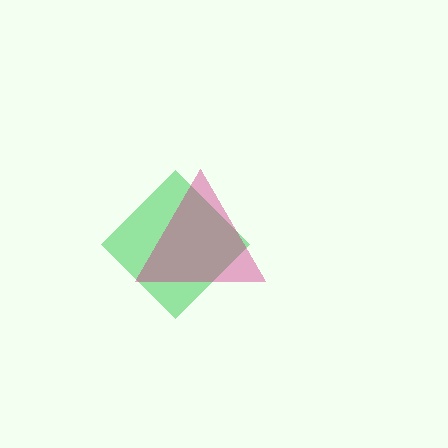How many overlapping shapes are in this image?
There are 2 overlapping shapes in the image.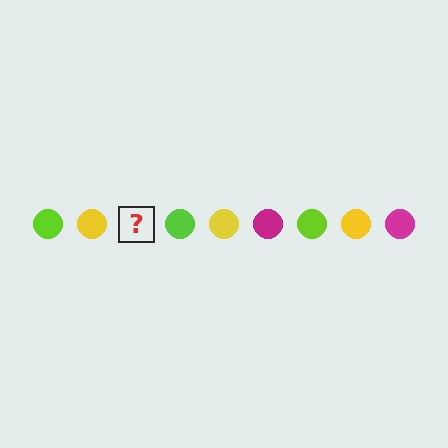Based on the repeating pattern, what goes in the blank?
The blank should be a magenta circle.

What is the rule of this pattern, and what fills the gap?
The rule is that the pattern cycles through lime, yellow, magenta circles. The gap should be filled with a magenta circle.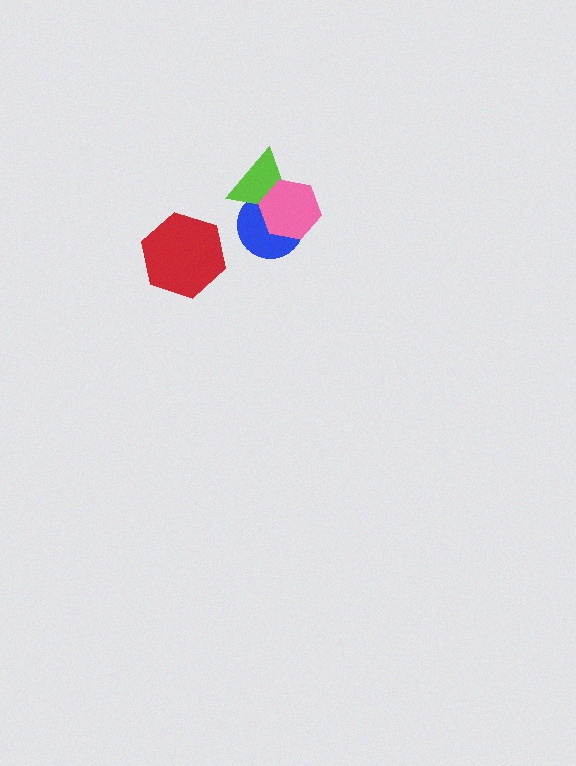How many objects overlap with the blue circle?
2 objects overlap with the blue circle.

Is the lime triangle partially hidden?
Yes, it is partially covered by another shape.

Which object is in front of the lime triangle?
The pink hexagon is in front of the lime triangle.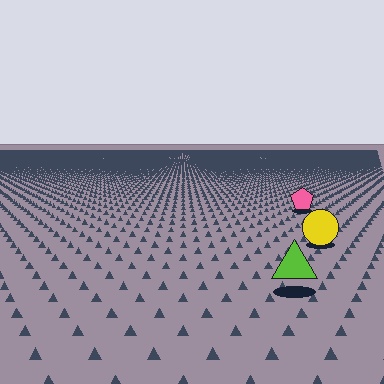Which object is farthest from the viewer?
The pink pentagon is farthest from the viewer. It appears smaller and the ground texture around it is denser.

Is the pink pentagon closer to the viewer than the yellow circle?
No. The yellow circle is closer — you can tell from the texture gradient: the ground texture is coarser near it.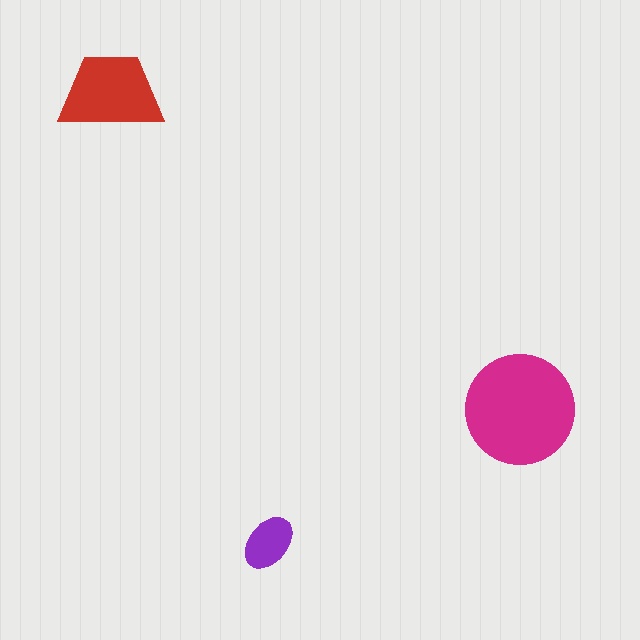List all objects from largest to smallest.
The magenta circle, the red trapezoid, the purple ellipse.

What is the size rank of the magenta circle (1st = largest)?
1st.